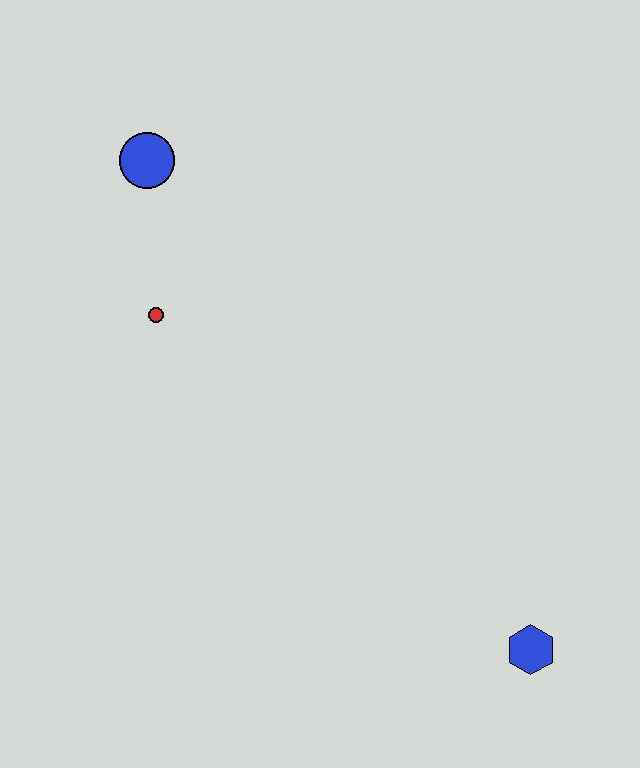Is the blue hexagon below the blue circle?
Yes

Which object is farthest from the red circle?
The blue hexagon is farthest from the red circle.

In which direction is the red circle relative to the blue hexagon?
The red circle is to the left of the blue hexagon.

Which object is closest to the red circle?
The blue circle is closest to the red circle.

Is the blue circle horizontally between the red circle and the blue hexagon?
No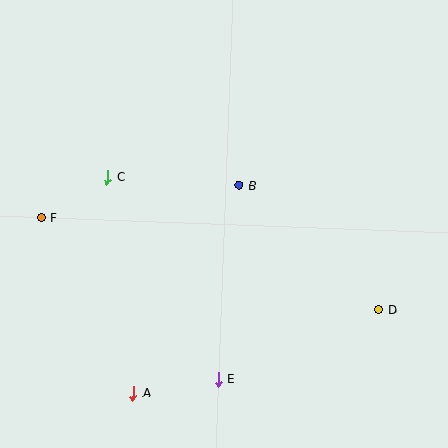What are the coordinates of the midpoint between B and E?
The midpoint between B and E is at (229, 282).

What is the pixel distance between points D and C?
The distance between D and C is 302 pixels.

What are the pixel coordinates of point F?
Point F is at (41, 217).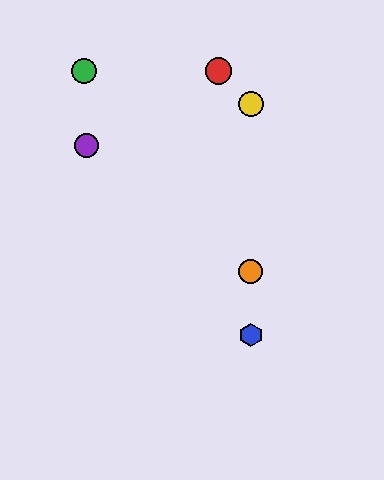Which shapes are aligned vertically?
The blue hexagon, the yellow circle, the orange circle are aligned vertically.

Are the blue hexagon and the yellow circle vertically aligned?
Yes, both are at x≈251.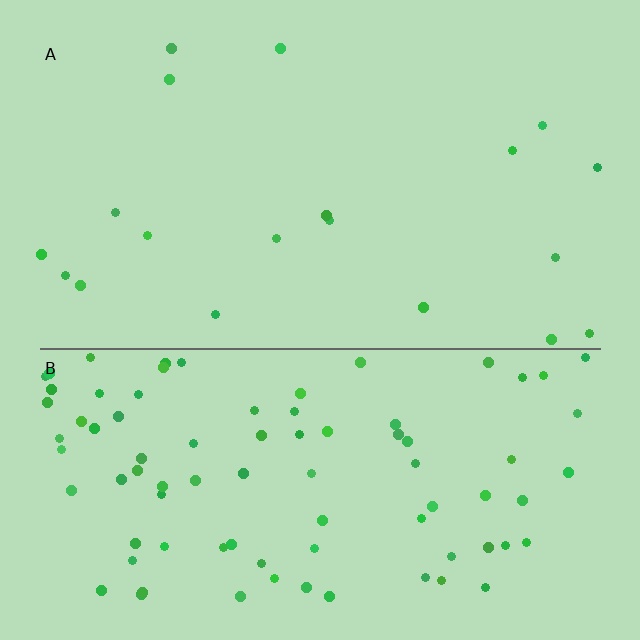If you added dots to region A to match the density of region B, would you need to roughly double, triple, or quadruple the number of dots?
Approximately quadruple.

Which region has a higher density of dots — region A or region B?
B (the bottom).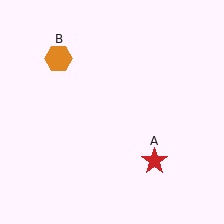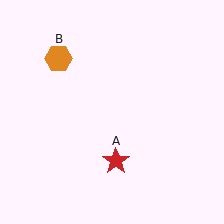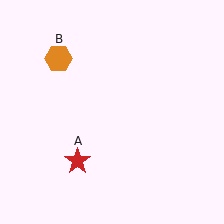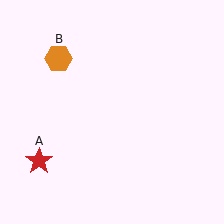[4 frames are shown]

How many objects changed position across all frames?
1 object changed position: red star (object A).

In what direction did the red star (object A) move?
The red star (object A) moved left.